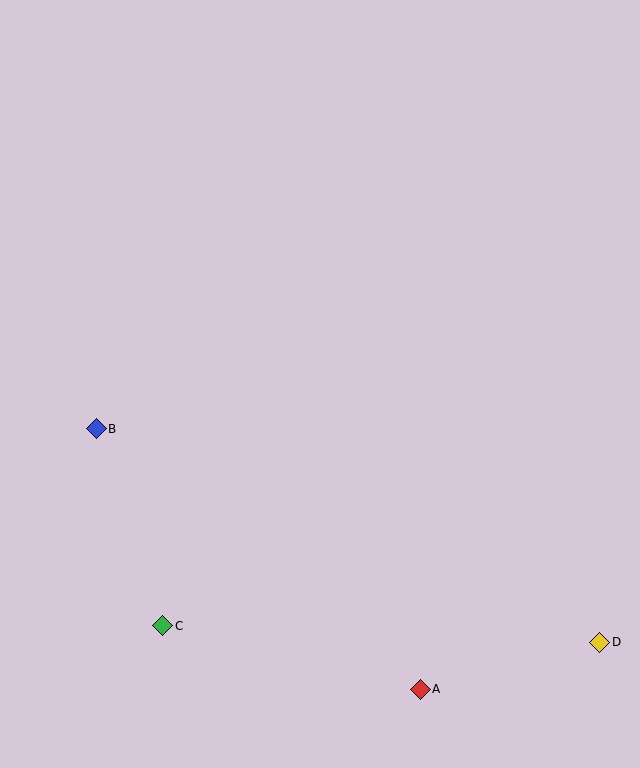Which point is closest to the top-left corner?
Point B is closest to the top-left corner.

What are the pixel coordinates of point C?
Point C is at (163, 626).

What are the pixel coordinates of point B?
Point B is at (96, 429).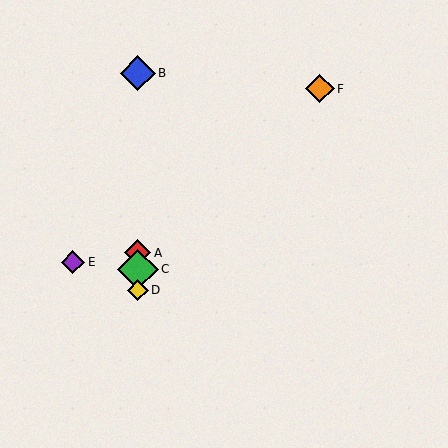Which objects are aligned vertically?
Objects A, B, C, D are aligned vertically.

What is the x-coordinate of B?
Object B is at x≈138.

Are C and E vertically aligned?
No, C is at x≈138 and E is at x≈73.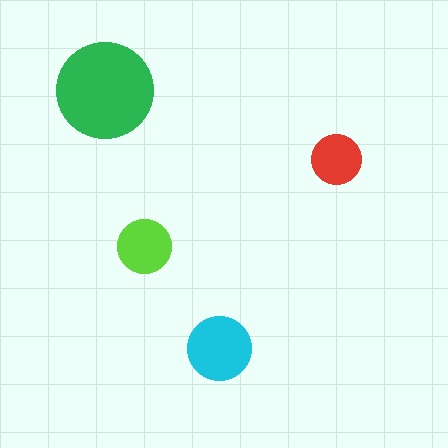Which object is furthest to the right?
The red circle is rightmost.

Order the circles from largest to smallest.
the green one, the cyan one, the lime one, the red one.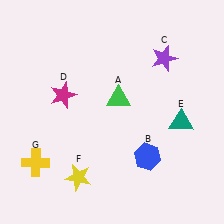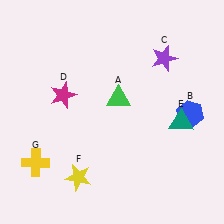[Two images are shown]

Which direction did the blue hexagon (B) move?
The blue hexagon (B) moved up.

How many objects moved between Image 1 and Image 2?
1 object moved between the two images.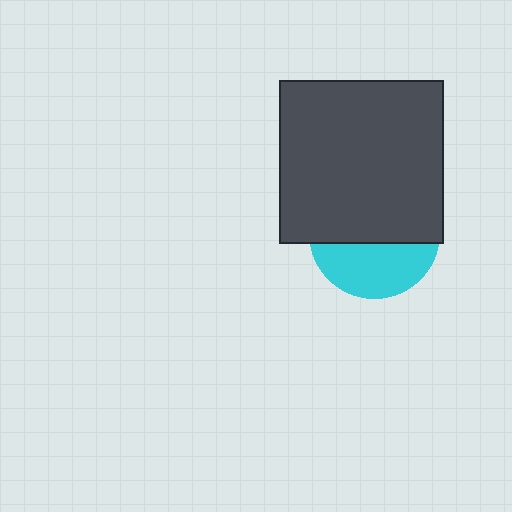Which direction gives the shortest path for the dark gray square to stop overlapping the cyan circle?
Moving up gives the shortest separation.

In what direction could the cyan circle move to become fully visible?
The cyan circle could move down. That would shift it out from behind the dark gray square entirely.